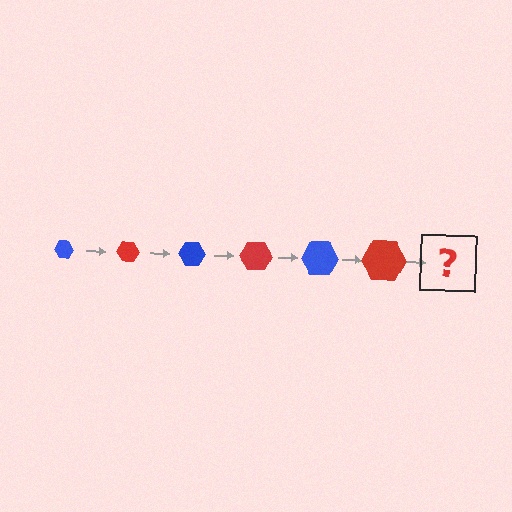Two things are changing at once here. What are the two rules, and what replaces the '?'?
The two rules are that the hexagon grows larger each step and the color cycles through blue and red. The '?' should be a blue hexagon, larger than the previous one.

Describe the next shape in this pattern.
It should be a blue hexagon, larger than the previous one.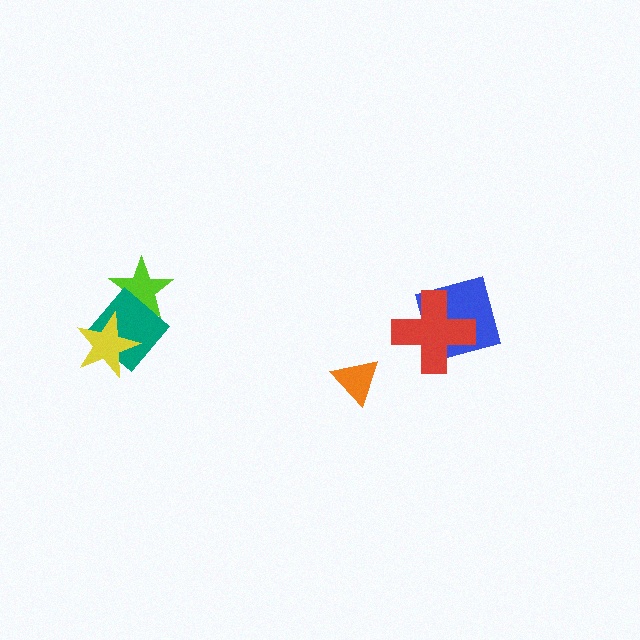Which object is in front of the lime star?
The teal diamond is in front of the lime star.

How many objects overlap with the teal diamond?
2 objects overlap with the teal diamond.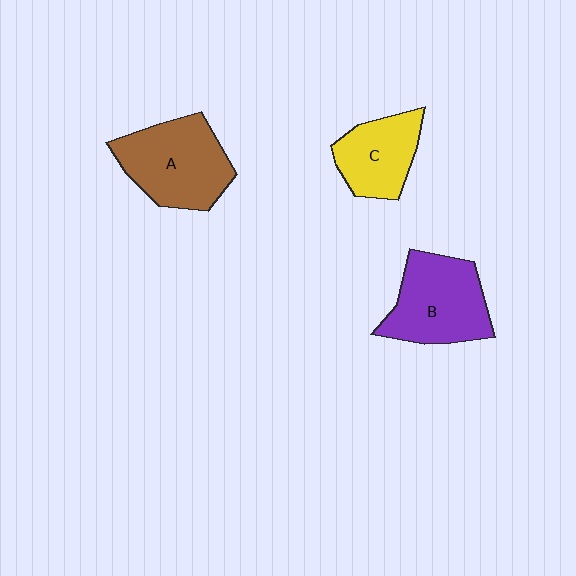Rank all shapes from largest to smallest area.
From largest to smallest: A (brown), B (purple), C (yellow).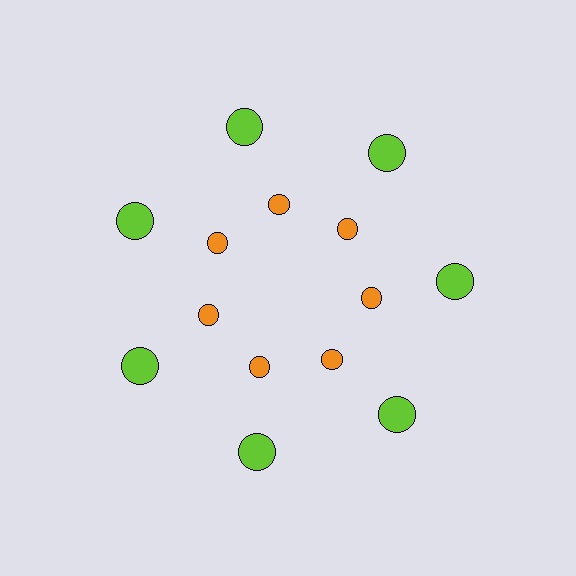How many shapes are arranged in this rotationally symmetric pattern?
There are 14 shapes, arranged in 7 groups of 2.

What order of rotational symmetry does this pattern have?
This pattern has 7-fold rotational symmetry.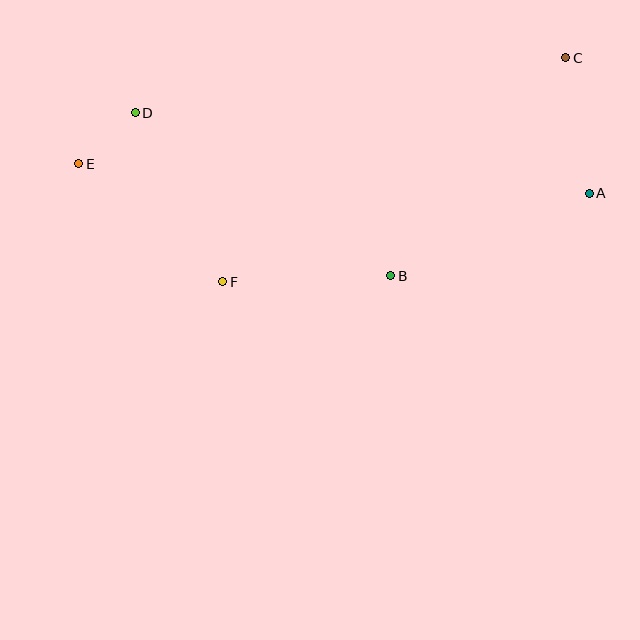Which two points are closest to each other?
Points D and E are closest to each other.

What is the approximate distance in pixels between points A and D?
The distance between A and D is approximately 461 pixels.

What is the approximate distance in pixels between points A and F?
The distance between A and F is approximately 377 pixels.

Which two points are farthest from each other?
Points A and E are farthest from each other.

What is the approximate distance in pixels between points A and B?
The distance between A and B is approximately 215 pixels.